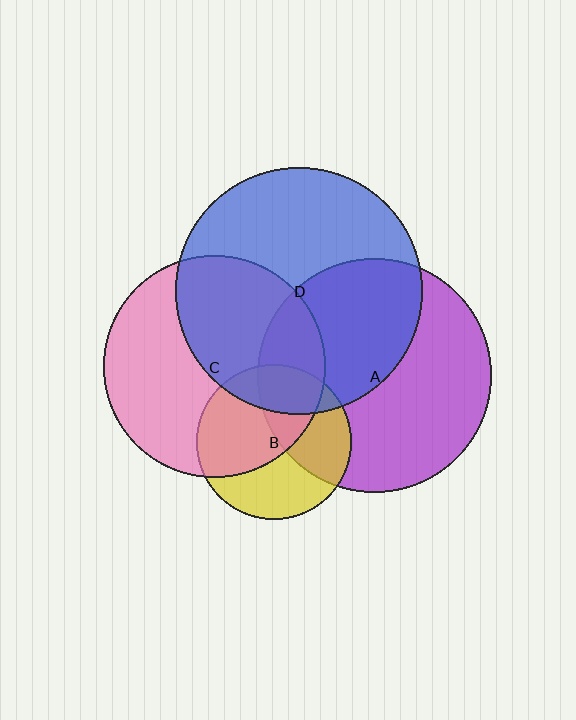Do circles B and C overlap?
Yes.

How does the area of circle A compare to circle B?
Approximately 2.3 times.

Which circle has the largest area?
Circle D (blue).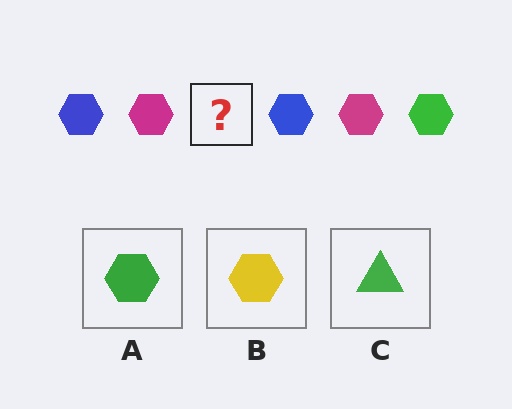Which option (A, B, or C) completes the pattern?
A.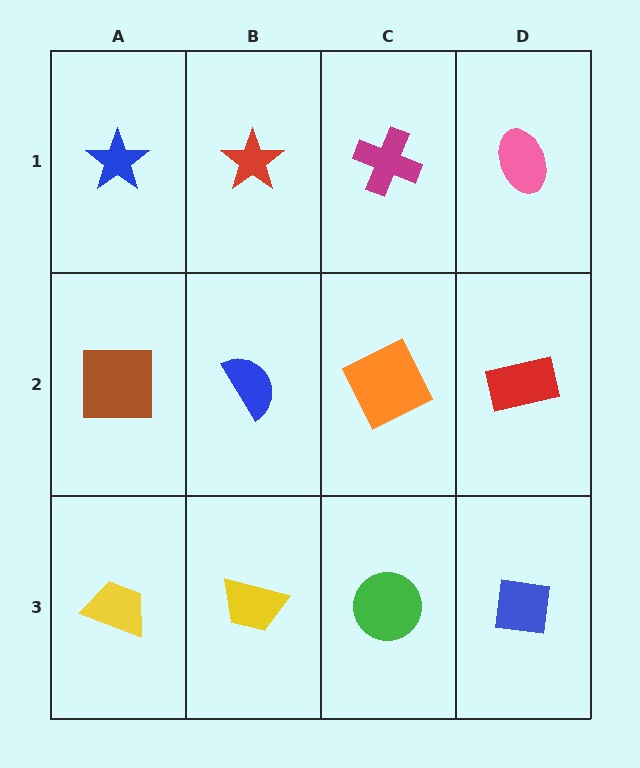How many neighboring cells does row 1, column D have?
2.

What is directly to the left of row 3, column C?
A yellow trapezoid.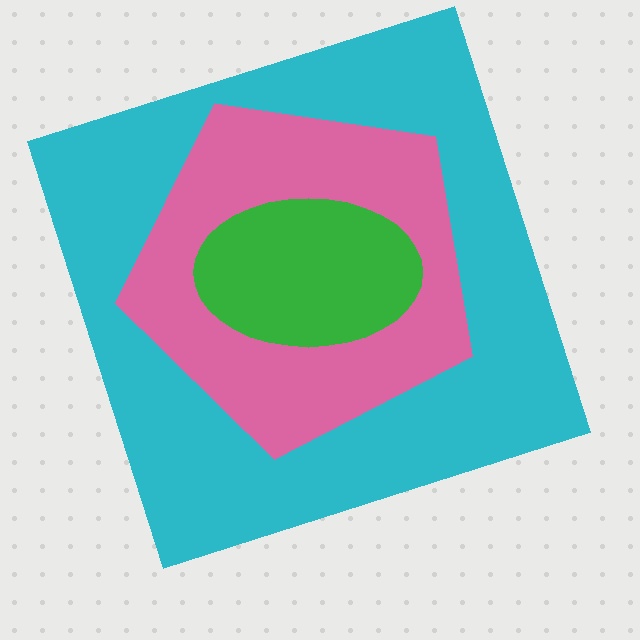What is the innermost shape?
The green ellipse.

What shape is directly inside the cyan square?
The pink pentagon.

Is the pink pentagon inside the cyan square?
Yes.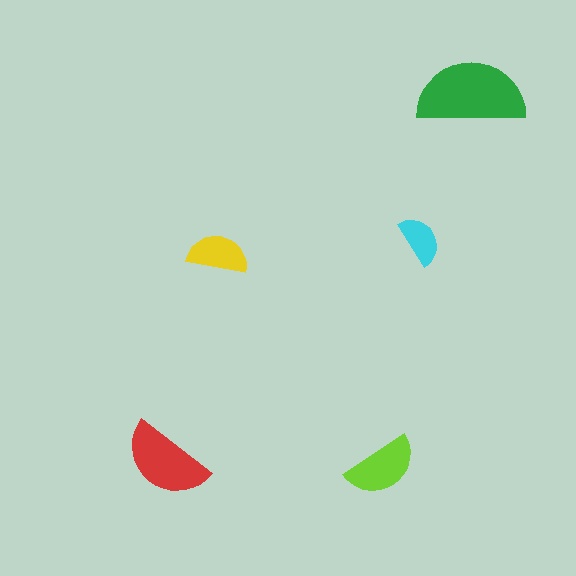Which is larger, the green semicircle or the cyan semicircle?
The green one.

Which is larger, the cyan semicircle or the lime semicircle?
The lime one.